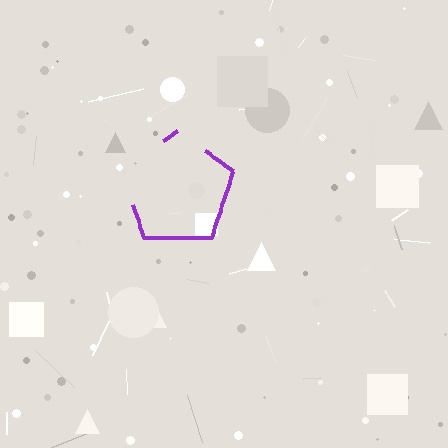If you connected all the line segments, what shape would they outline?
They would outline a pentagon.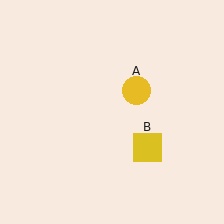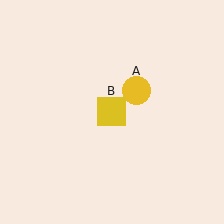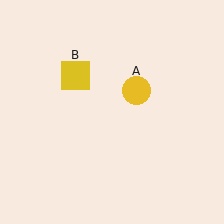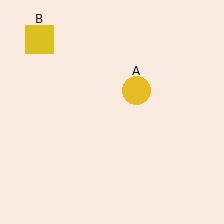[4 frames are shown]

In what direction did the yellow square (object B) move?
The yellow square (object B) moved up and to the left.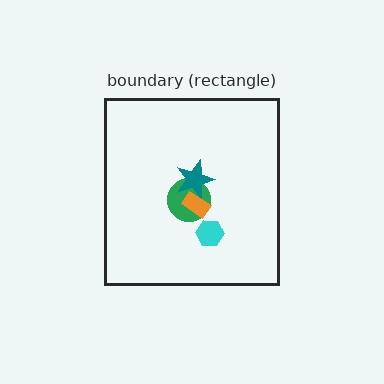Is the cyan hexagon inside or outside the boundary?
Inside.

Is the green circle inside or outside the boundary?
Inside.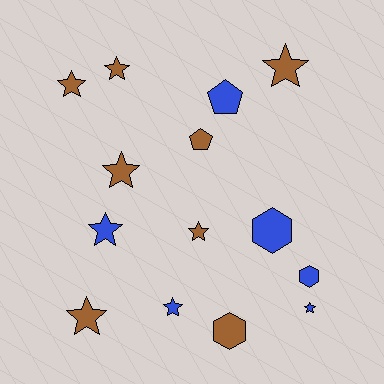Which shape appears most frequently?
Star, with 9 objects.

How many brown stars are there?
There are 6 brown stars.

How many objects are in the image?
There are 14 objects.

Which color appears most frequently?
Brown, with 8 objects.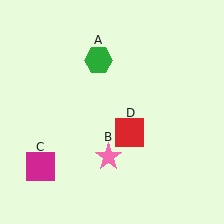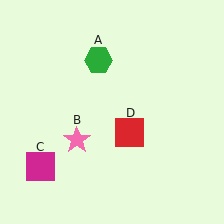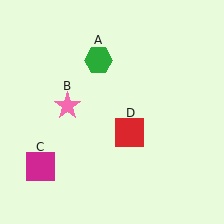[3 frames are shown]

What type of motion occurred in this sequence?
The pink star (object B) rotated clockwise around the center of the scene.